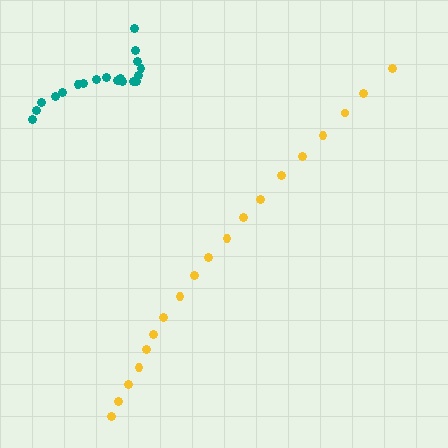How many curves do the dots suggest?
There are 2 distinct paths.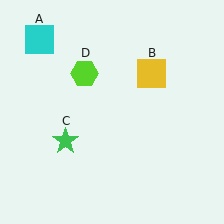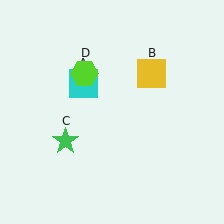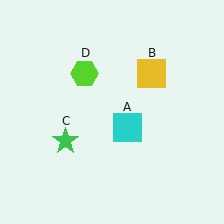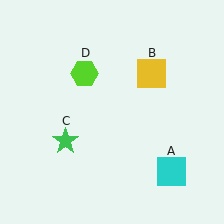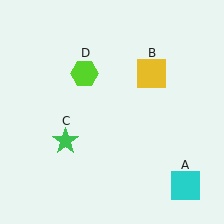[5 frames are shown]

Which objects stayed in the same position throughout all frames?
Yellow square (object B) and green star (object C) and lime hexagon (object D) remained stationary.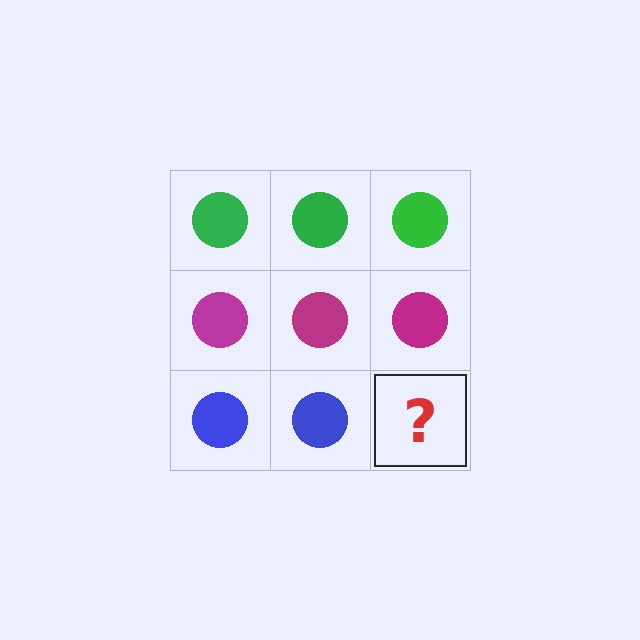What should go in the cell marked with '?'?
The missing cell should contain a blue circle.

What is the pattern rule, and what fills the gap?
The rule is that each row has a consistent color. The gap should be filled with a blue circle.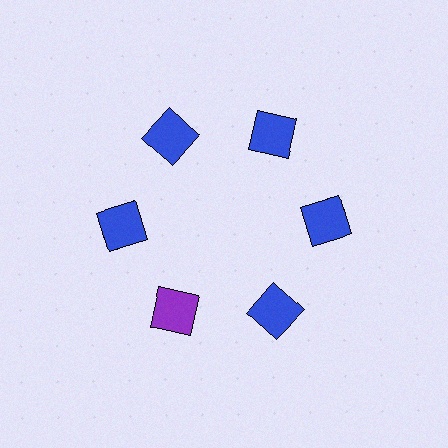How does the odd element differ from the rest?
It has a different color: purple instead of blue.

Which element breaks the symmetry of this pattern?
The purple square at roughly the 7 o'clock position breaks the symmetry. All other shapes are blue squares.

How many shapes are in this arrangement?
There are 6 shapes arranged in a ring pattern.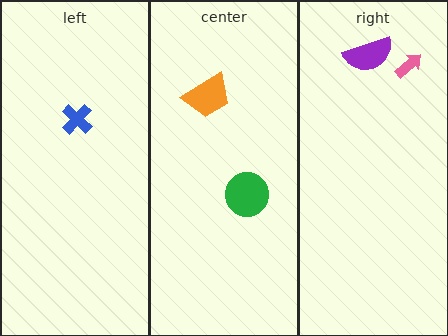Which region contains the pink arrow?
The right region.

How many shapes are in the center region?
2.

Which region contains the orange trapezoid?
The center region.